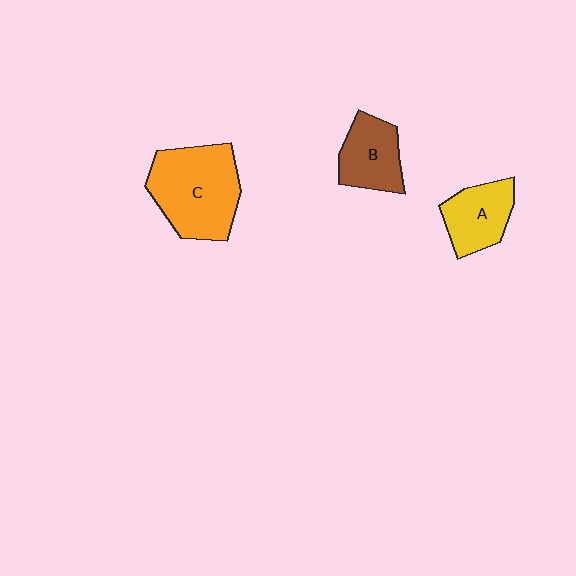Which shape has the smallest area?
Shape B (brown).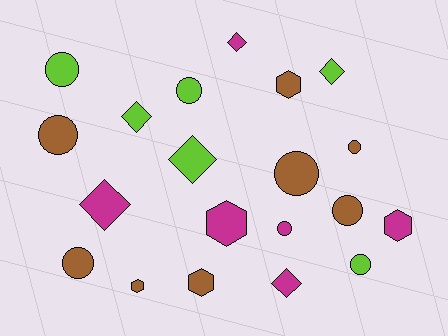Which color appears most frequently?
Brown, with 8 objects.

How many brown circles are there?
There are 5 brown circles.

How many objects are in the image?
There are 20 objects.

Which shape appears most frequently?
Circle, with 9 objects.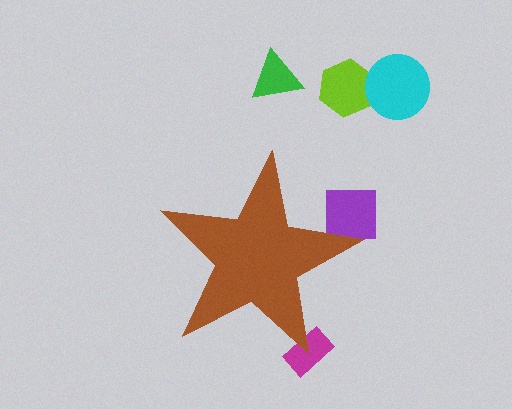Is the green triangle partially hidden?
No, the green triangle is fully visible.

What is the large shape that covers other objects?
A brown star.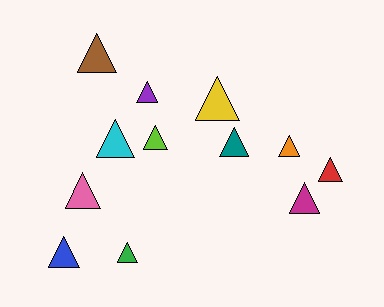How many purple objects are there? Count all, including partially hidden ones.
There is 1 purple object.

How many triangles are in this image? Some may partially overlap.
There are 12 triangles.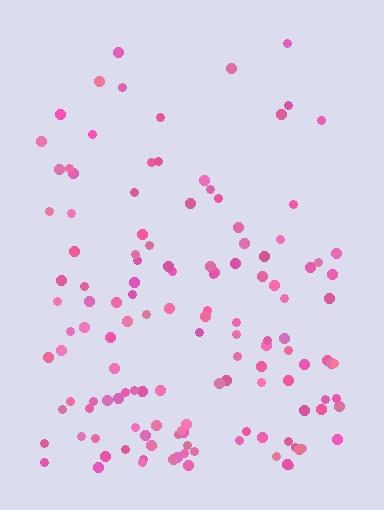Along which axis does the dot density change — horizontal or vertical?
Vertical.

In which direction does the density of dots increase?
From top to bottom, with the bottom side densest.